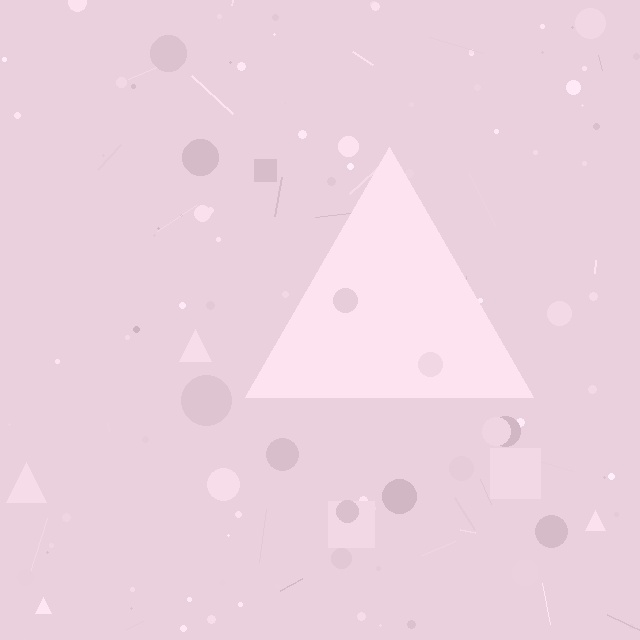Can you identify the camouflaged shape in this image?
The camouflaged shape is a triangle.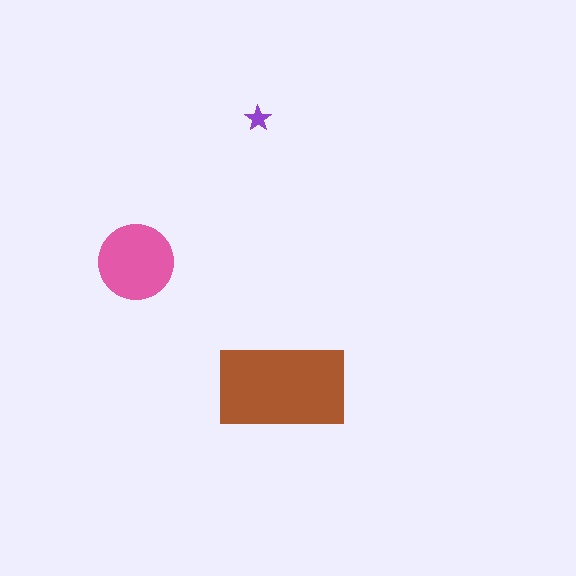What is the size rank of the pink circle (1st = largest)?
2nd.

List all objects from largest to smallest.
The brown rectangle, the pink circle, the purple star.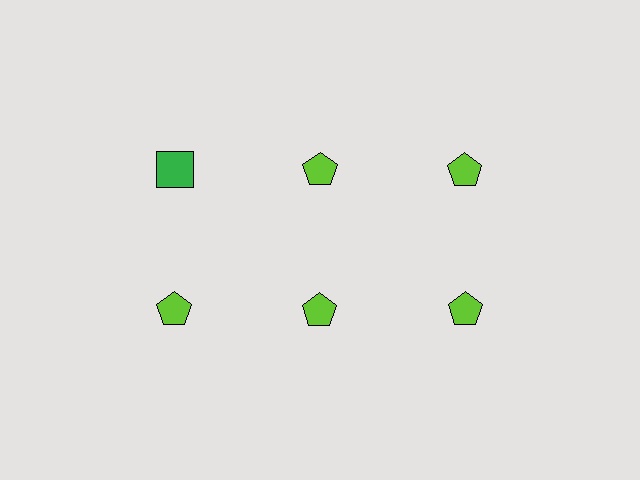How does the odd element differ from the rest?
It differs in both color (green instead of lime) and shape (square instead of pentagon).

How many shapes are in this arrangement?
There are 6 shapes arranged in a grid pattern.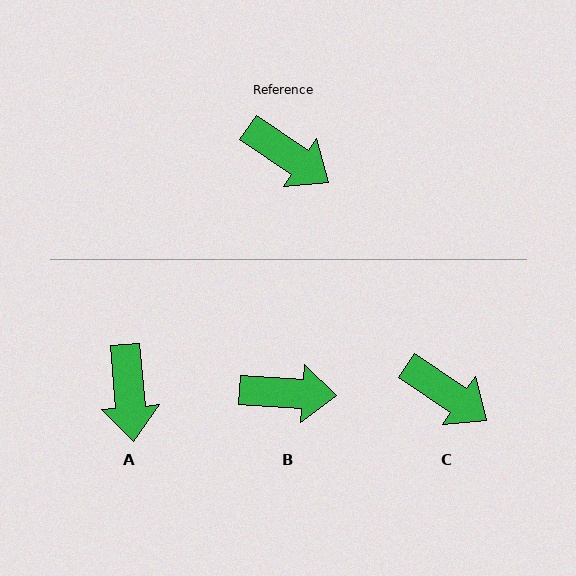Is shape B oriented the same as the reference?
No, it is off by about 31 degrees.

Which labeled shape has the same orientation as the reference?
C.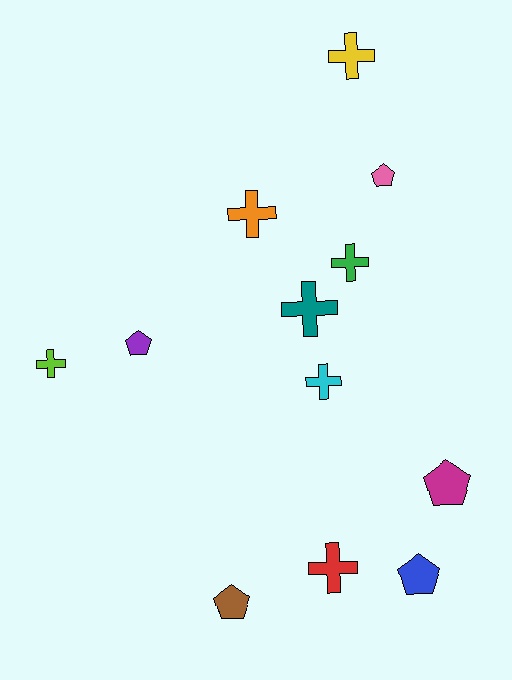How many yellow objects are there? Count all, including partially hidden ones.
There is 1 yellow object.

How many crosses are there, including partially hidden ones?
There are 7 crosses.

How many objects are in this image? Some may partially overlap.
There are 12 objects.